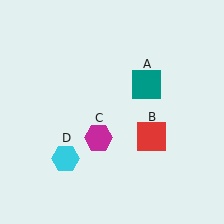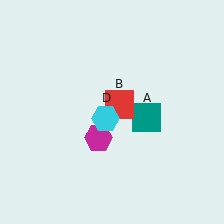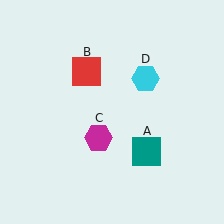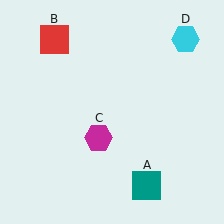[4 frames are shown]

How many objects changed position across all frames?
3 objects changed position: teal square (object A), red square (object B), cyan hexagon (object D).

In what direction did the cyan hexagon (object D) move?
The cyan hexagon (object D) moved up and to the right.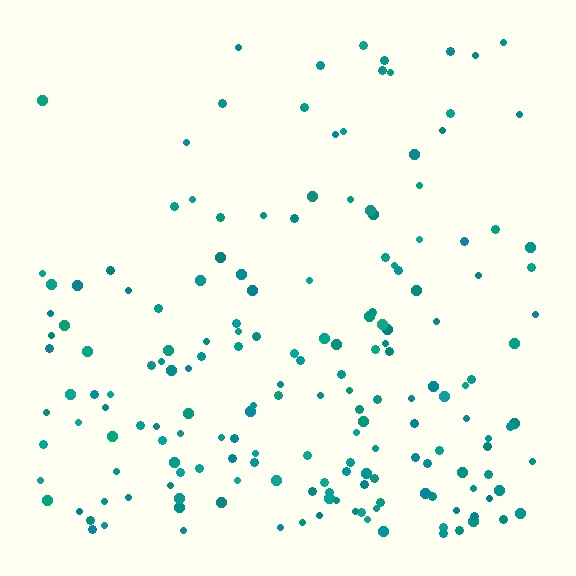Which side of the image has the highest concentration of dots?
The bottom.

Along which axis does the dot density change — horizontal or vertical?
Vertical.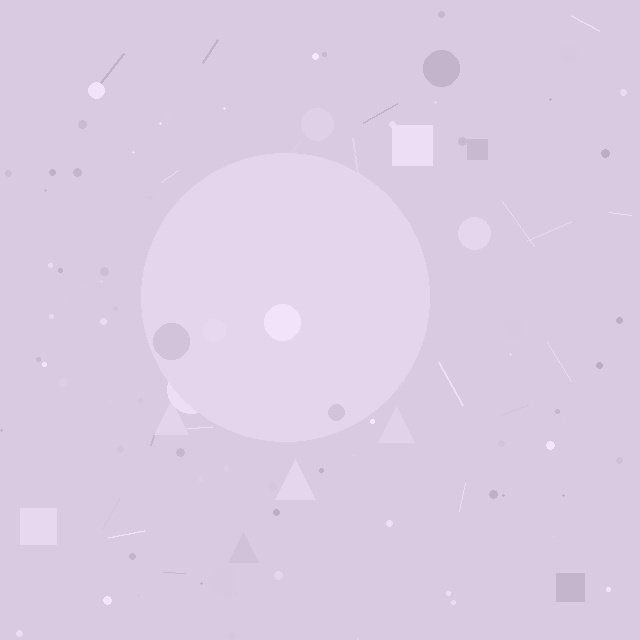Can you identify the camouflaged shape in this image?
The camouflaged shape is a circle.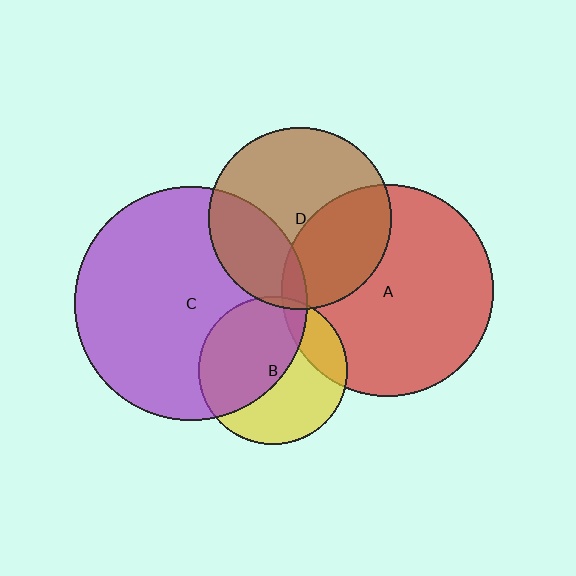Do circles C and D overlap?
Yes.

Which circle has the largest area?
Circle C (purple).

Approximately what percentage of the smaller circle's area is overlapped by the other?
Approximately 30%.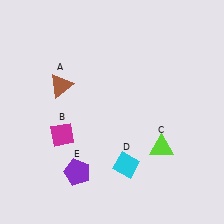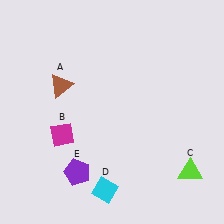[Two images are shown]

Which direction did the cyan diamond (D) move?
The cyan diamond (D) moved down.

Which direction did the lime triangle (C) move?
The lime triangle (C) moved right.